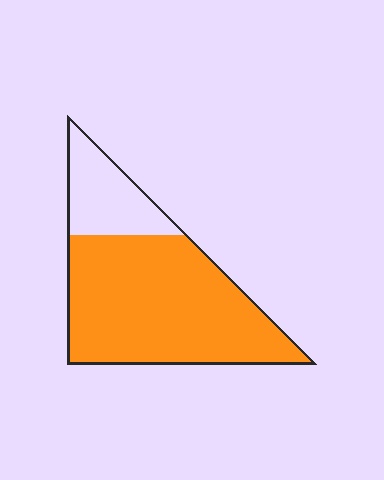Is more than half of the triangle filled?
Yes.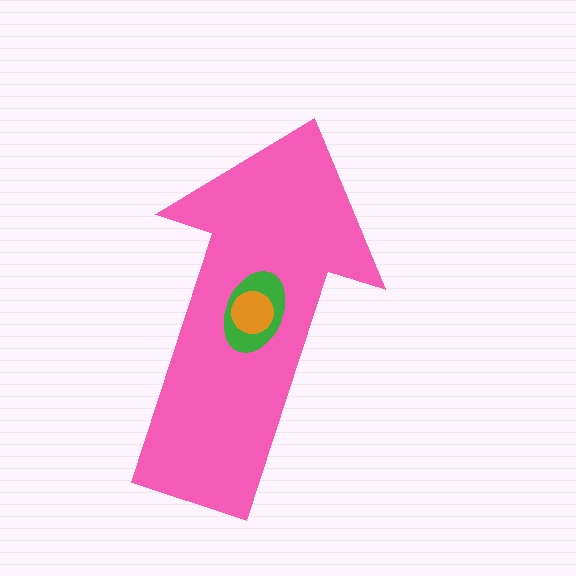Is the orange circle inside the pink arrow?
Yes.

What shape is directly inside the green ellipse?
The orange circle.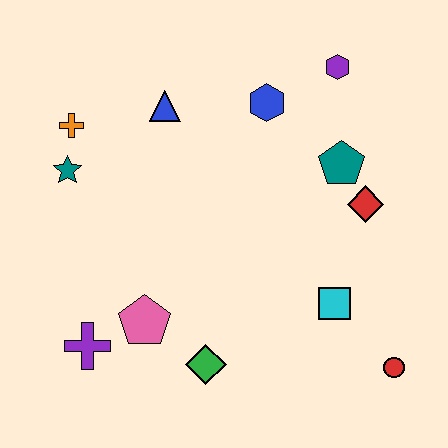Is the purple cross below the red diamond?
Yes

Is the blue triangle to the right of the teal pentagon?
No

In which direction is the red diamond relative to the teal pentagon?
The red diamond is below the teal pentagon.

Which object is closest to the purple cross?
The pink pentagon is closest to the purple cross.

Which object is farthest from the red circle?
The orange cross is farthest from the red circle.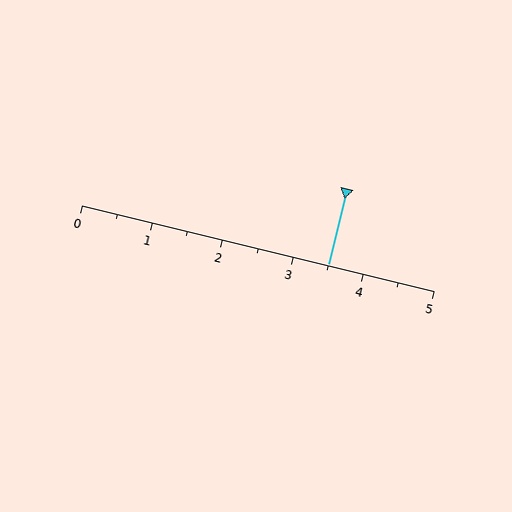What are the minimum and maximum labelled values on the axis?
The axis runs from 0 to 5.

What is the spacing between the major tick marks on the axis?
The major ticks are spaced 1 apart.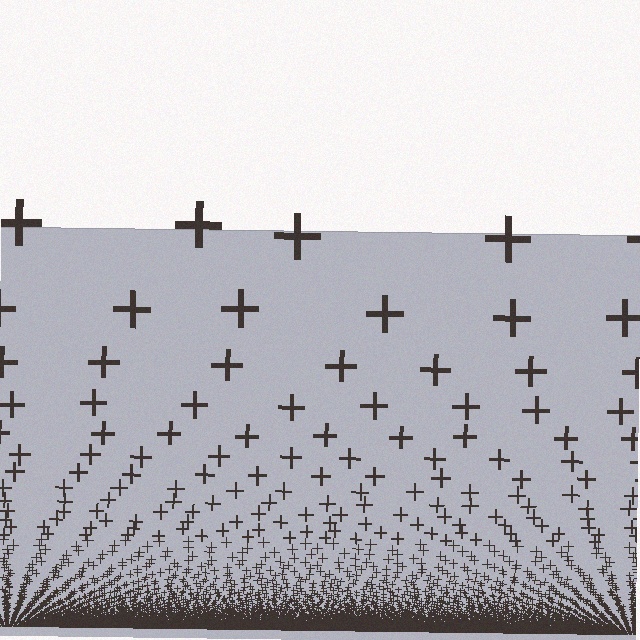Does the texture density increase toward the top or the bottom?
Density increases toward the bottom.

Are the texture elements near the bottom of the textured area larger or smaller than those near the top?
Smaller. The gradient is inverted — elements near the bottom are smaller and denser.